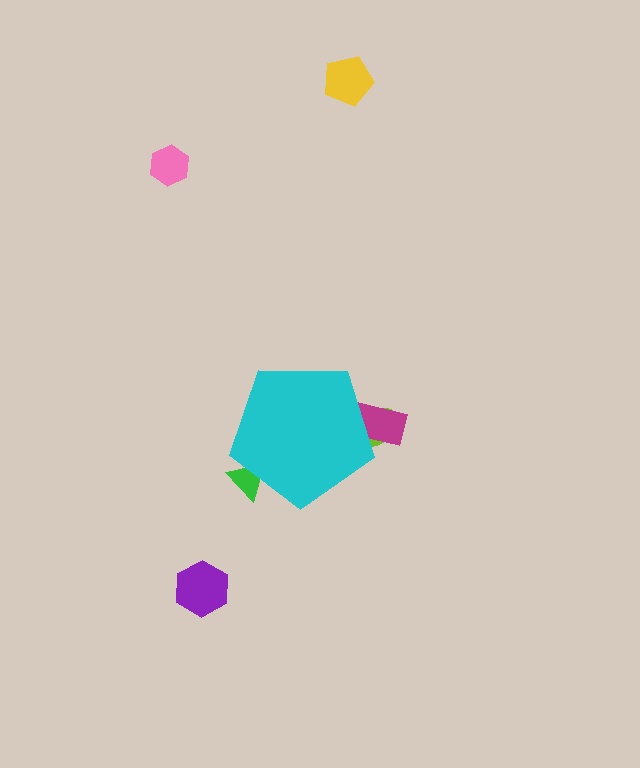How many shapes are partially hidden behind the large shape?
3 shapes are partially hidden.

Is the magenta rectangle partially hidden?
Yes, the magenta rectangle is partially hidden behind the cyan pentagon.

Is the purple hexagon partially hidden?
No, the purple hexagon is fully visible.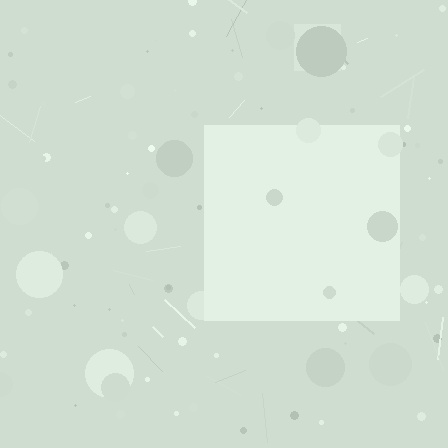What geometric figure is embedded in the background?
A square is embedded in the background.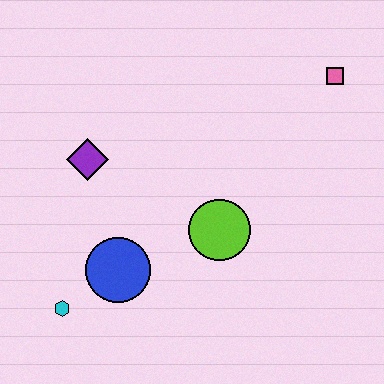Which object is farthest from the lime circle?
The pink square is farthest from the lime circle.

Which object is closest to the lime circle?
The blue circle is closest to the lime circle.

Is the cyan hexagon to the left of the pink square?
Yes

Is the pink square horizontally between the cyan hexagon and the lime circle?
No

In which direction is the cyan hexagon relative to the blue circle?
The cyan hexagon is to the left of the blue circle.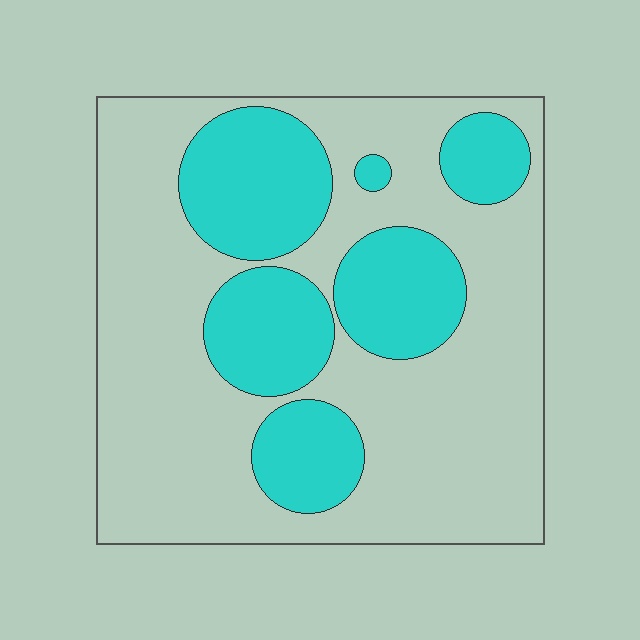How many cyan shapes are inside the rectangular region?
6.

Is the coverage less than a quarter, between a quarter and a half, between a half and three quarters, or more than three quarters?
Between a quarter and a half.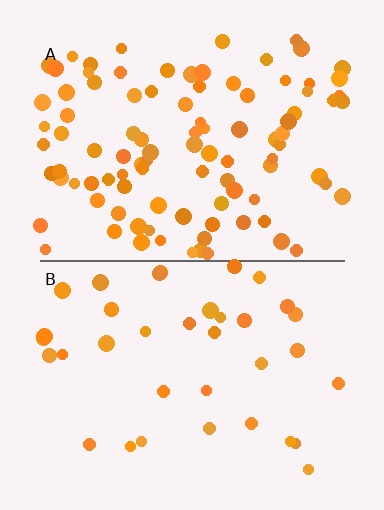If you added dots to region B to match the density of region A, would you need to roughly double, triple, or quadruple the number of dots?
Approximately triple.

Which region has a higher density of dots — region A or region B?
A (the top).